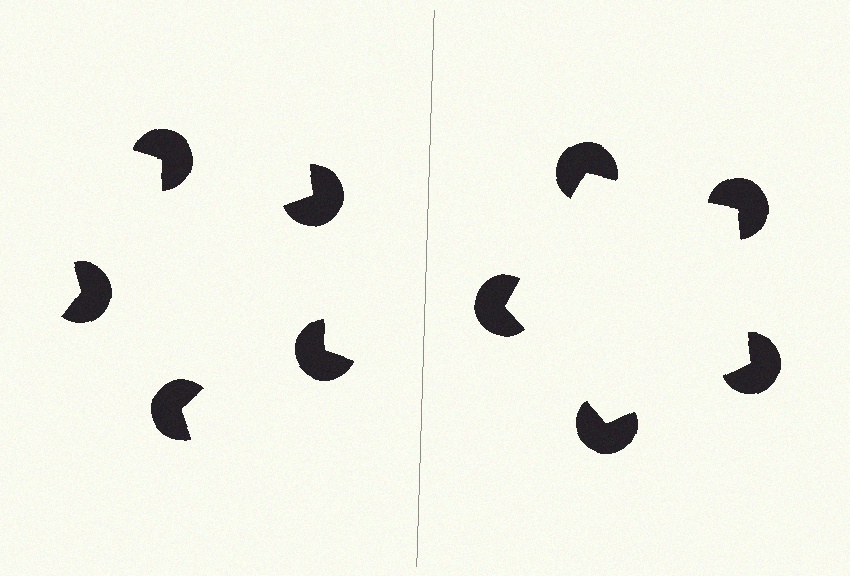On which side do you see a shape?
An illusory pentagon appears on the right side. On the left side the wedge cuts are rotated, so no coherent shape forms.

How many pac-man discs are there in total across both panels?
10 — 5 on each side.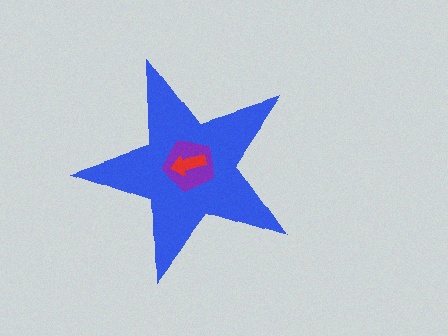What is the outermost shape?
The blue star.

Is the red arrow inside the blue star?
Yes.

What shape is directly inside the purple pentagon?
The red arrow.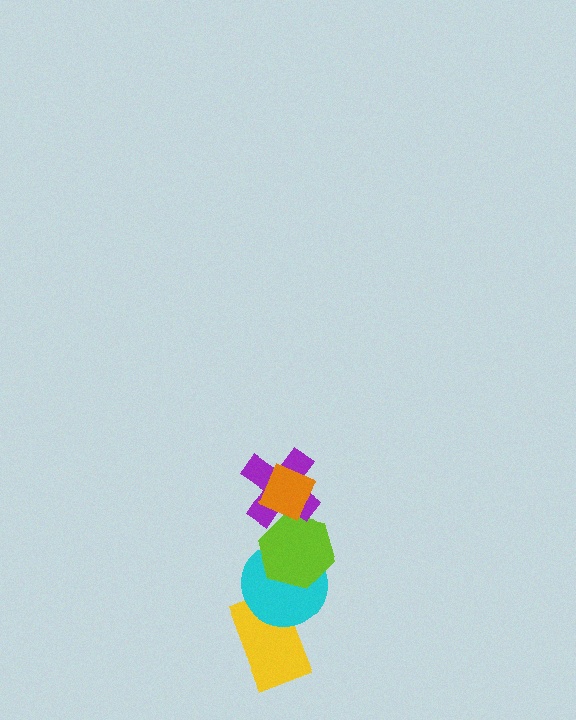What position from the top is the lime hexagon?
The lime hexagon is 3rd from the top.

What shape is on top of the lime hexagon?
The purple cross is on top of the lime hexagon.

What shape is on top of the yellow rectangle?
The cyan circle is on top of the yellow rectangle.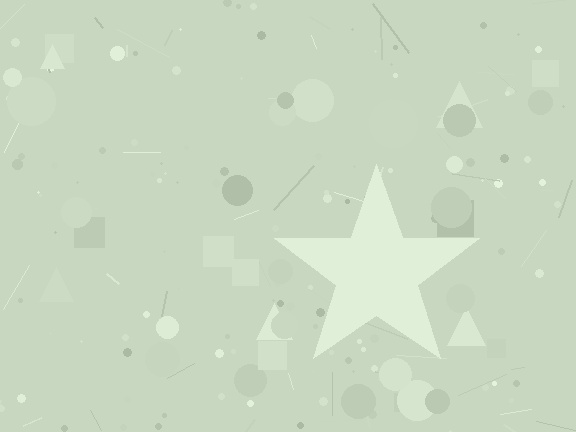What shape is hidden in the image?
A star is hidden in the image.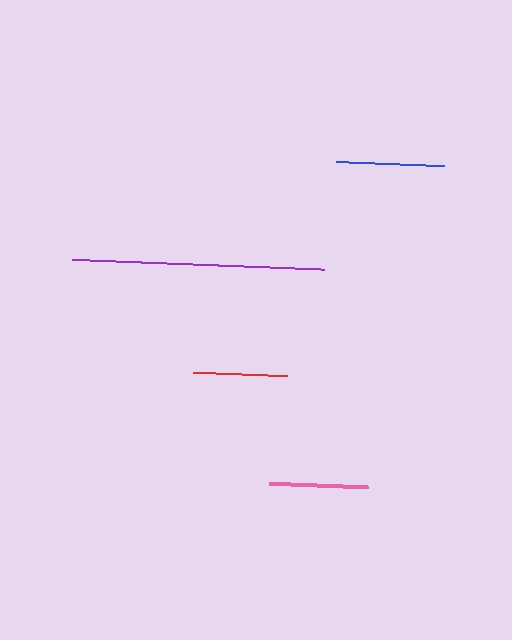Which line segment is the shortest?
The red line is the shortest at approximately 94 pixels.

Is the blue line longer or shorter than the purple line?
The purple line is longer than the blue line.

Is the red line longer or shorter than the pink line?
The pink line is longer than the red line.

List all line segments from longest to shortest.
From longest to shortest: purple, blue, pink, red.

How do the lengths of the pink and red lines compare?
The pink and red lines are approximately the same length.